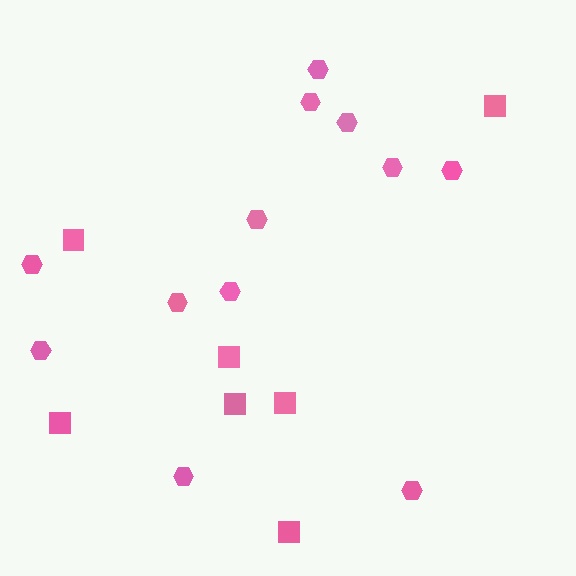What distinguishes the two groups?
There are 2 groups: one group of hexagons (12) and one group of squares (7).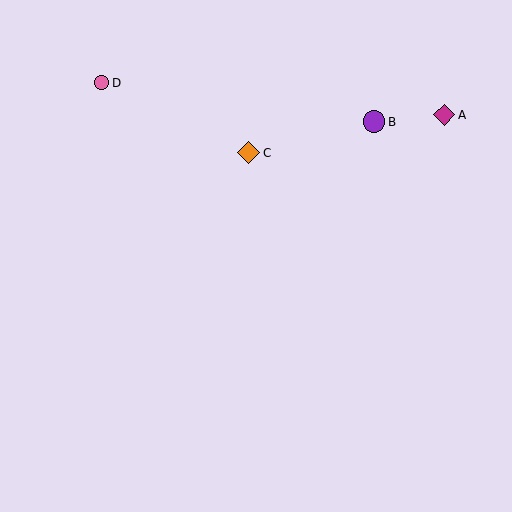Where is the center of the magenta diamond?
The center of the magenta diamond is at (444, 115).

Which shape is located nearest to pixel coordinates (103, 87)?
The pink circle (labeled D) at (102, 83) is nearest to that location.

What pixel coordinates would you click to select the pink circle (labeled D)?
Click at (102, 83) to select the pink circle D.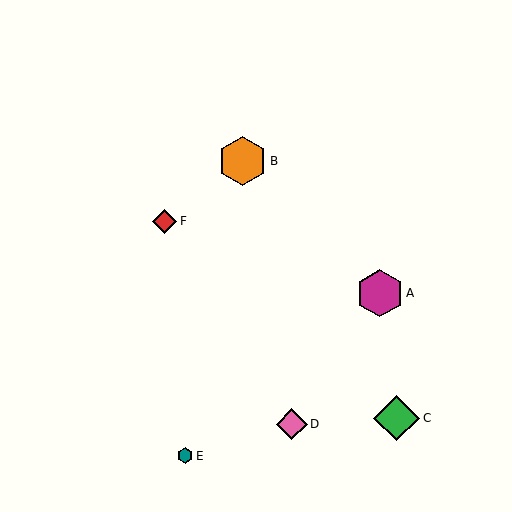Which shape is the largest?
The orange hexagon (labeled B) is the largest.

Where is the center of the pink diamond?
The center of the pink diamond is at (292, 424).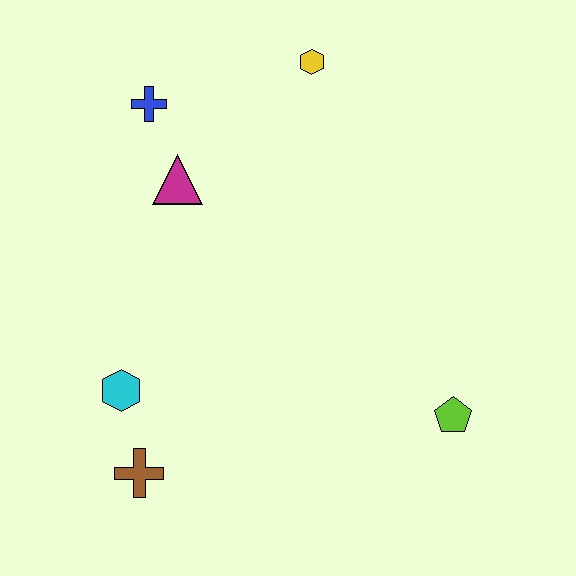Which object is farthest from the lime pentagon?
The blue cross is farthest from the lime pentagon.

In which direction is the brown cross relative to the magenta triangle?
The brown cross is below the magenta triangle.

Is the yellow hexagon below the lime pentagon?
No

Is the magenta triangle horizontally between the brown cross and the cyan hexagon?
No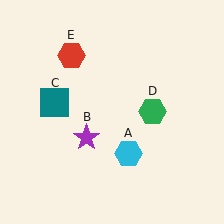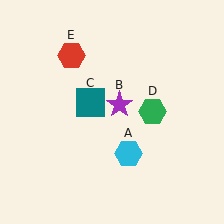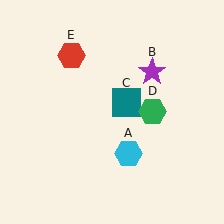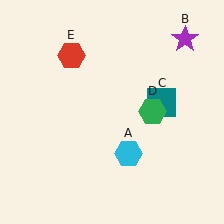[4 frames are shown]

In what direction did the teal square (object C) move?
The teal square (object C) moved right.